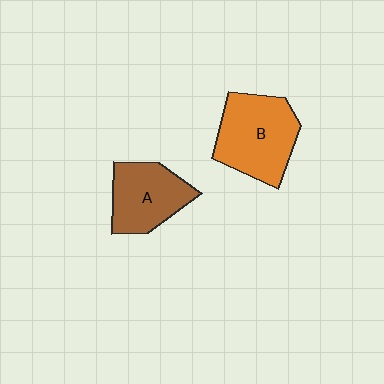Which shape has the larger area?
Shape B (orange).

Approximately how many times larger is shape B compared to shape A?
Approximately 1.3 times.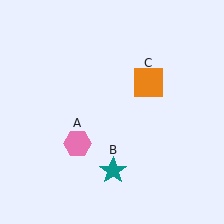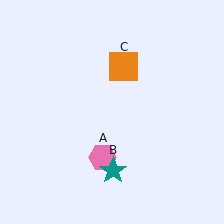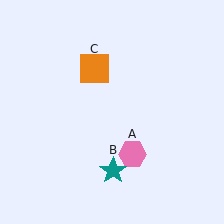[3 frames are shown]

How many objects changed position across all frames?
2 objects changed position: pink hexagon (object A), orange square (object C).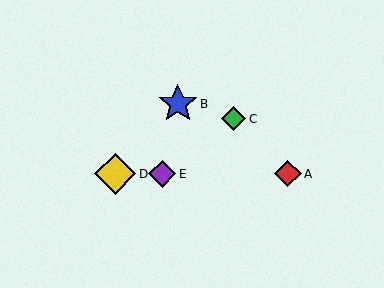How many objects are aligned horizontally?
3 objects (A, D, E) are aligned horizontally.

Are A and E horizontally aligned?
Yes, both are at y≈174.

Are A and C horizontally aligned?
No, A is at y≈174 and C is at y≈119.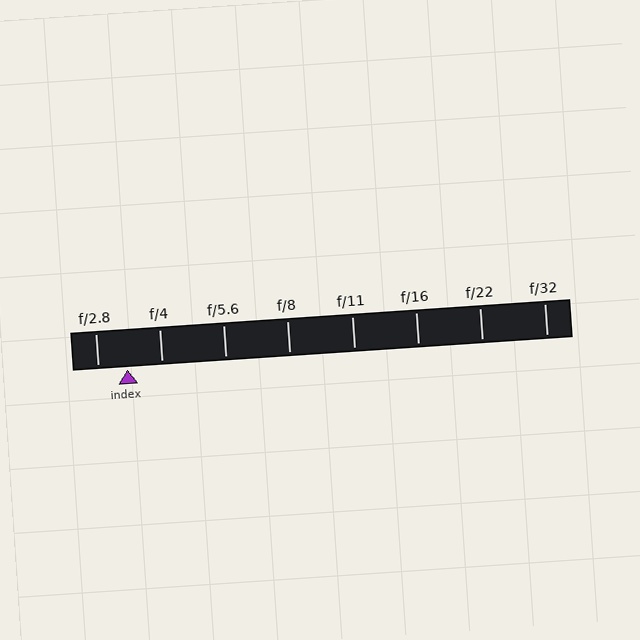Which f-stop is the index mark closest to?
The index mark is closest to f/2.8.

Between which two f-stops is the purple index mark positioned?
The index mark is between f/2.8 and f/4.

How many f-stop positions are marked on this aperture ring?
There are 8 f-stop positions marked.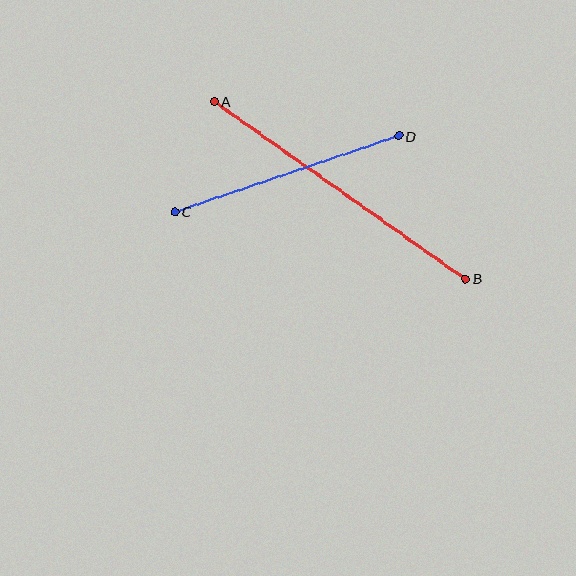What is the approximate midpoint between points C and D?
The midpoint is at approximately (287, 174) pixels.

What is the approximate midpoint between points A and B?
The midpoint is at approximately (340, 190) pixels.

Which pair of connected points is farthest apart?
Points A and B are farthest apart.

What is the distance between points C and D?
The distance is approximately 236 pixels.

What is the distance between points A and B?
The distance is approximately 308 pixels.